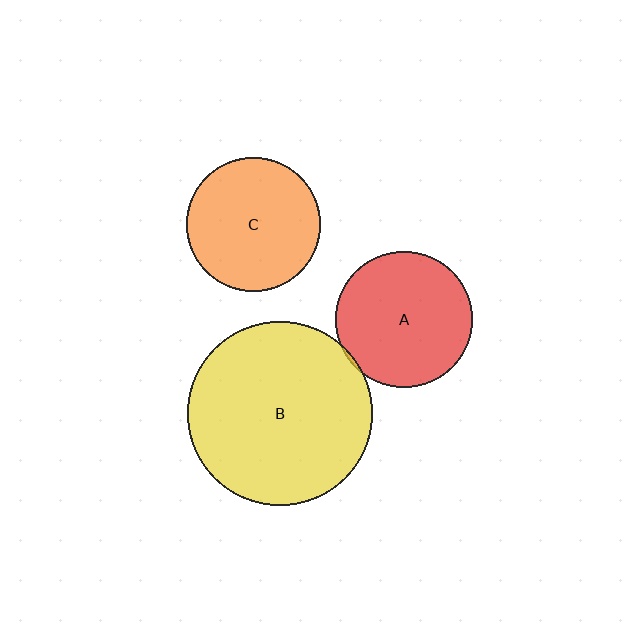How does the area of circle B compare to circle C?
Approximately 1.9 times.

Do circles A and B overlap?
Yes.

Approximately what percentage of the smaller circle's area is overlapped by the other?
Approximately 5%.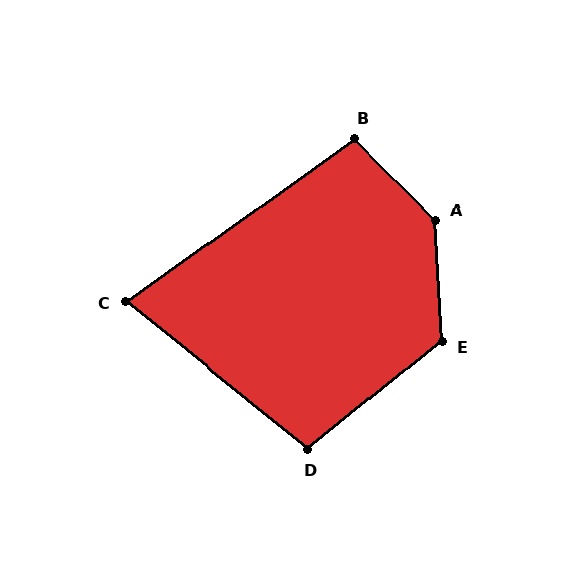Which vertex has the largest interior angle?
A, at approximately 137 degrees.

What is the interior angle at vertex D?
Approximately 102 degrees (obtuse).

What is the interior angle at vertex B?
Approximately 100 degrees (obtuse).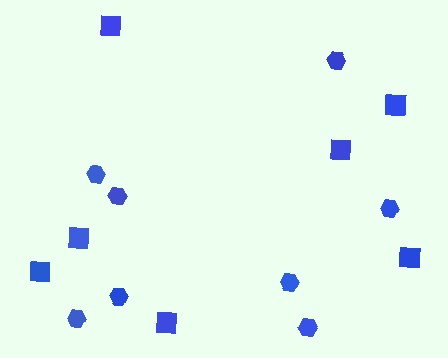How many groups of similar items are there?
There are 2 groups: one group of squares (7) and one group of hexagons (8).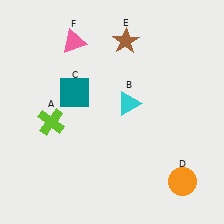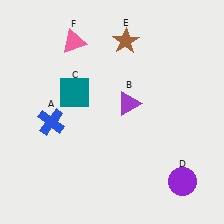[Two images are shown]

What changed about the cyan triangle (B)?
In Image 1, B is cyan. In Image 2, it changed to purple.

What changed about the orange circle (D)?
In Image 1, D is orange. In Image 2, it changed to purple.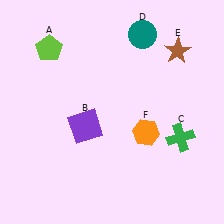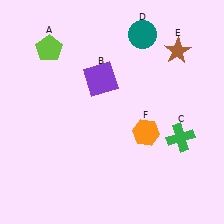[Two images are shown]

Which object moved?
The purple square (B) moved up.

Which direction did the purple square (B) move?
The purple square (B) moved up.